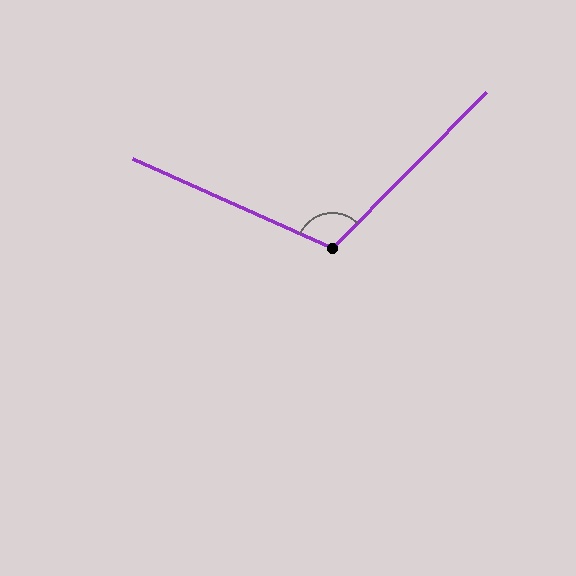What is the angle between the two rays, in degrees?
Approximately 111 degrees.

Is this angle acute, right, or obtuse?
It is obtuse.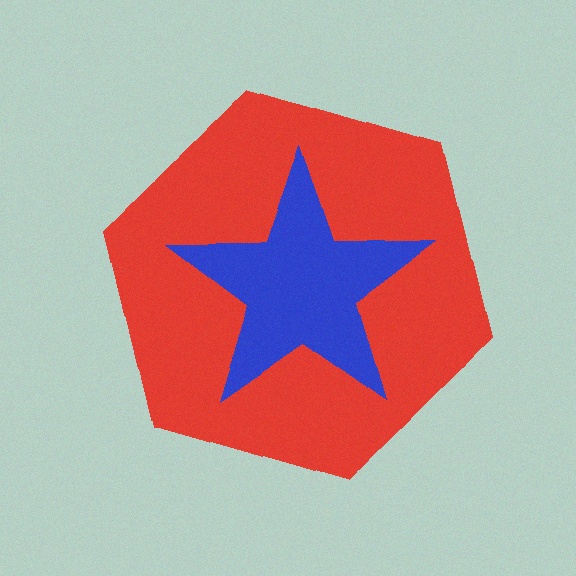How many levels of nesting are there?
2.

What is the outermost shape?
The red hexagon.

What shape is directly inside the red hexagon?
The blue star.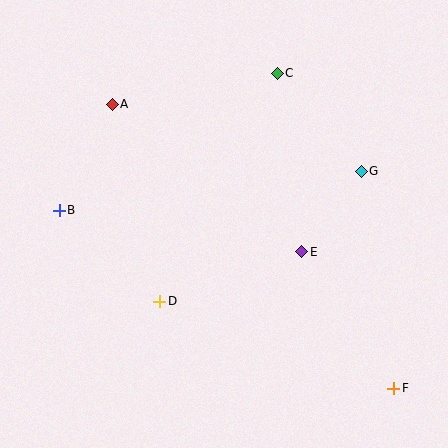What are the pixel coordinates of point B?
Point B is at (59, 210).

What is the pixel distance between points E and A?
The distance between E and A is 240 pixels.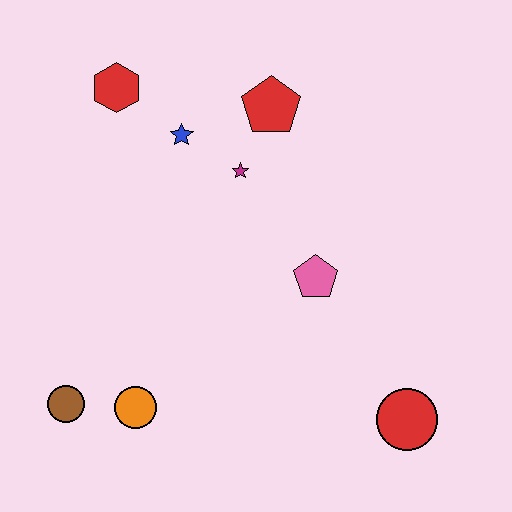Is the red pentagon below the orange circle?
No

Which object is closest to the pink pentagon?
The magenta star is closest to the pink pentagon.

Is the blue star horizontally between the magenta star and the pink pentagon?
No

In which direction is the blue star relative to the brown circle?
The blue star is above the brown circle.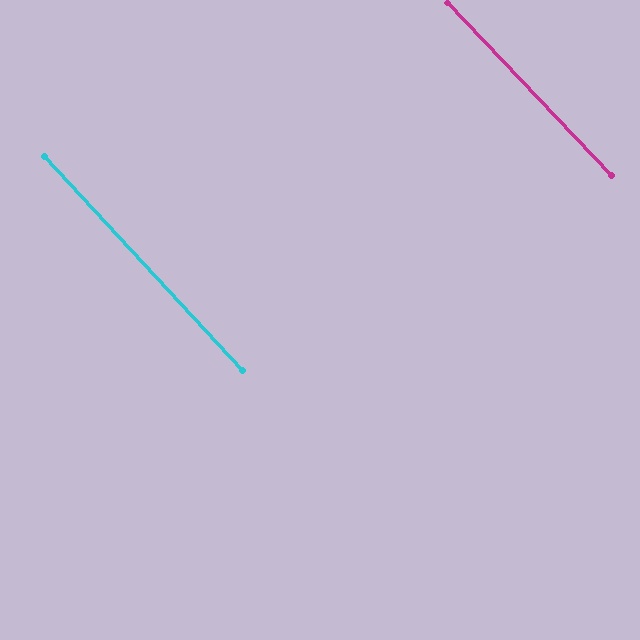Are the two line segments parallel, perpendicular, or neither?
Parallel — their directions differ by only 0.9°.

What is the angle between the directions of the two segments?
Approximately 1 degree.